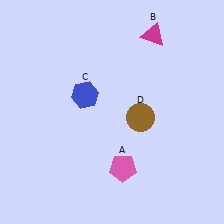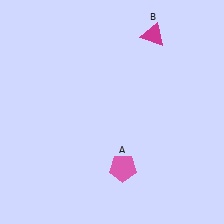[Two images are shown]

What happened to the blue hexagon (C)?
The blue hexagon (C) was removed in Image 2. It was in the top-left area of Image 1.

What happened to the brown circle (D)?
The brown circle (D) was removed in Image 2. It was in the bottom-right area of Image 1.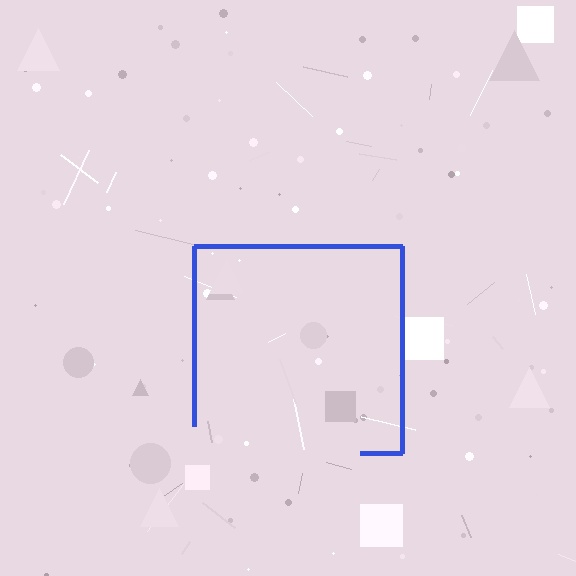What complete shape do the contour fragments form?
The contour fragments form a square.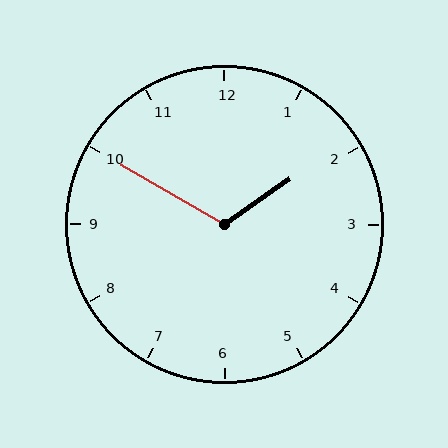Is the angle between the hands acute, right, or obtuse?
It is obtuse.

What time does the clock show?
1:50.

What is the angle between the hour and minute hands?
Approximately 115 degrees.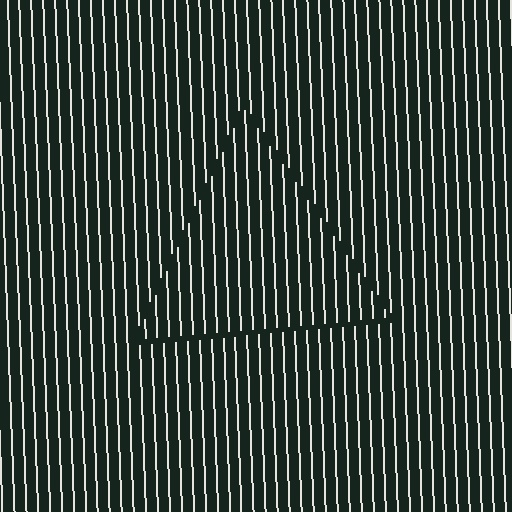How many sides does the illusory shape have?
3 sides — the line-ends trace a triangle.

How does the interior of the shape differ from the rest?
The interior of the shape contains the same grating, shifted by half a period — the contour is defined by the phase discontinuity where line-ends from the inner and outer gratings abut.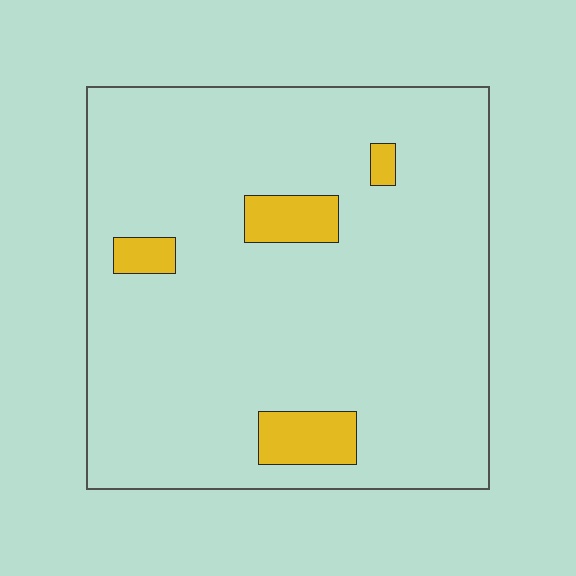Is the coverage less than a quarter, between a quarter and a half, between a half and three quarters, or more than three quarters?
Less than a quarter.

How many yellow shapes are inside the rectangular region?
4.